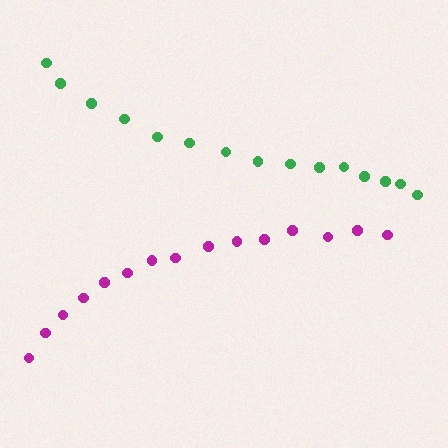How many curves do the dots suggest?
There are 2 distinct paths.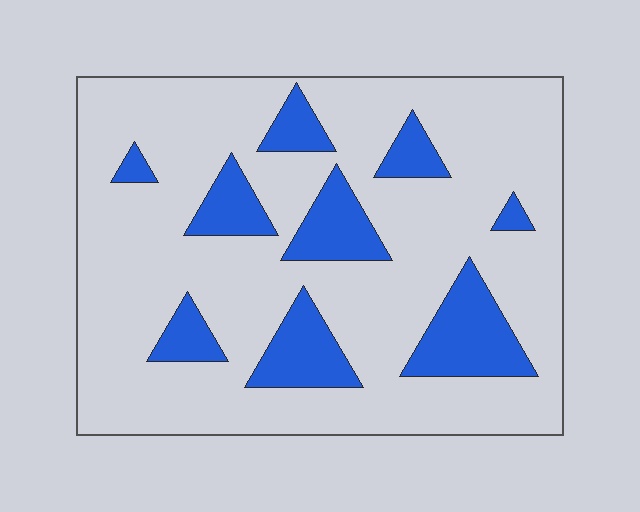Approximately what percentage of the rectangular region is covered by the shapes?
Approximately 20%.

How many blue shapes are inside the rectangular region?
9.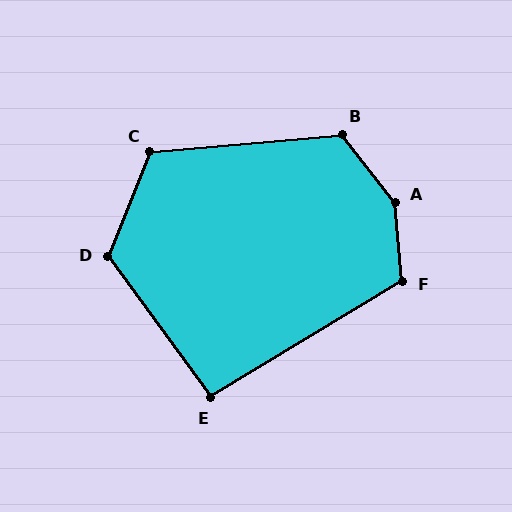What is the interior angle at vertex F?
Approximately 116 degrees (obtuse).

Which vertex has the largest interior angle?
A, at approximately 148 degrees.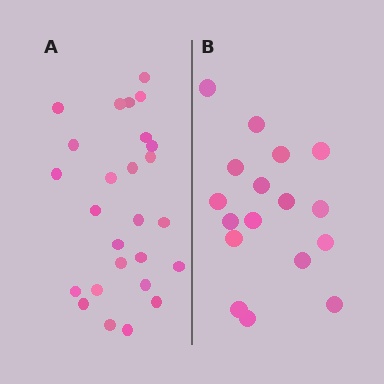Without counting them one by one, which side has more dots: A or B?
Region A (the left region) has more dots.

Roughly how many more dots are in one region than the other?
Region A has roughly 8 or so more dots than region B.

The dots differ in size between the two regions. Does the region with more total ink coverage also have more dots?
No. Region B has more total ink coverage because its dots are larger, but region A actually contains more individual dots. Total area can be misleading — the number of items is what matters here.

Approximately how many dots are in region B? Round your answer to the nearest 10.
About 20 dots. (The exact count is 17, which rounds to 20.)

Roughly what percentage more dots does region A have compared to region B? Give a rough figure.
About 55% more.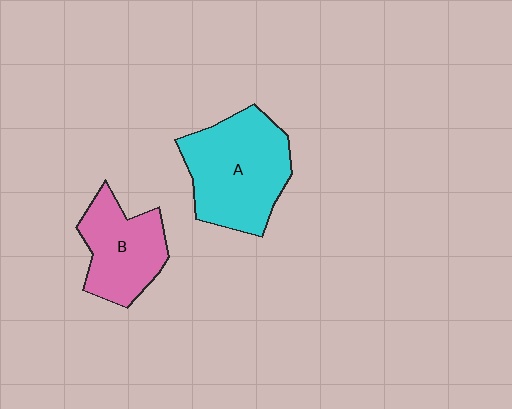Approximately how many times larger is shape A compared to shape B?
Approximately 1.4 times.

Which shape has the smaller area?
Shape B (pink).